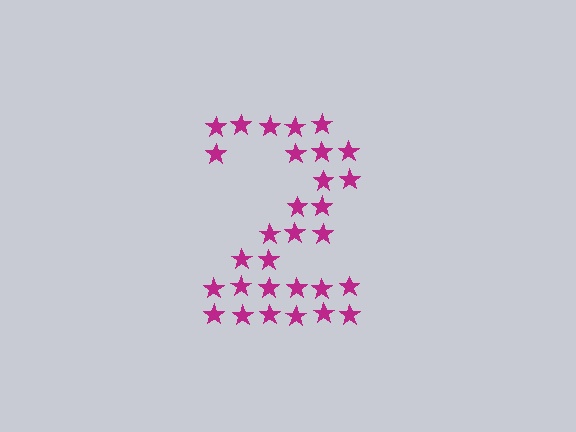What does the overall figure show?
The overall figure shows the digit 2.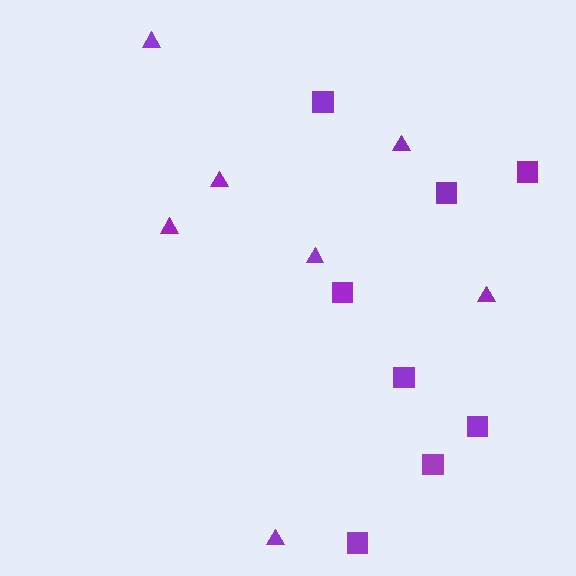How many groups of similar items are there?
There are 2 groups: one group of triangles (7) and one group of squares (8).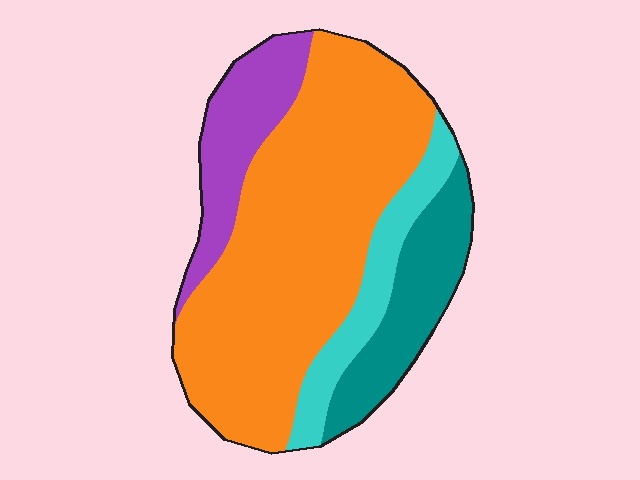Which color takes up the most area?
Orange, at roughly 60%.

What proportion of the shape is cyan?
Cyan covers 12% of the shape.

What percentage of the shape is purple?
Purple covers 14% of the shape.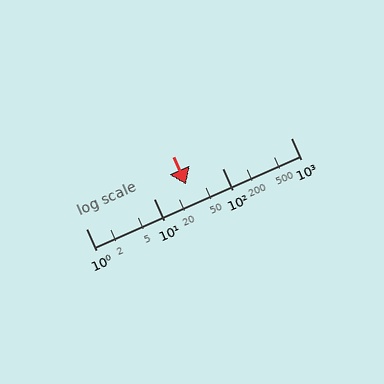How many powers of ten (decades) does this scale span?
The scale spans 3 decades, from 1 to 1000.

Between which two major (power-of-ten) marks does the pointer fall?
The pointer is between 10 and 100.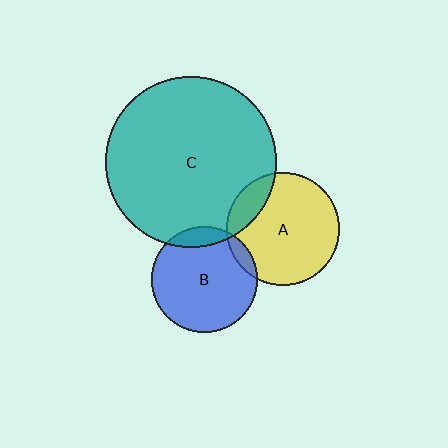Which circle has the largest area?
Circle C (teal).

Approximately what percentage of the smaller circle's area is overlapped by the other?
Approximately 15%.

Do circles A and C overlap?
Yes.